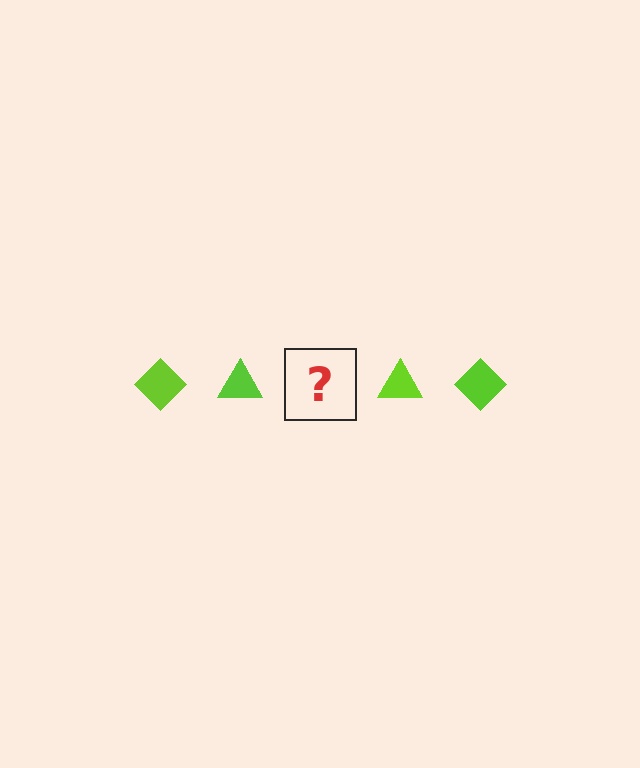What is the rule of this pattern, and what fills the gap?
The rule is that the pattern cycles through diamond, triangle shapes in lime. The gap should be filled with a lime diamond.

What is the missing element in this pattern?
The missing element is a lime diamond.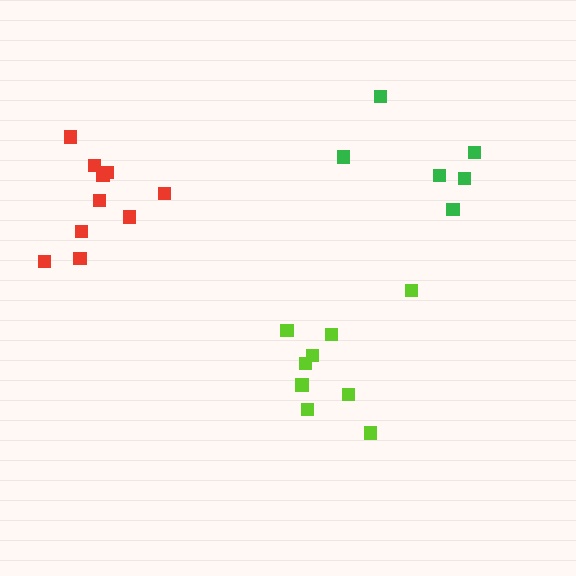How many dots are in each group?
Group 1: 9 dots, Group 2: 6 dots, Group 3: 10 dots (25 total).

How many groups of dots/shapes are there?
There are 3 groups.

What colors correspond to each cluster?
The clusters are colored: lime, green, red.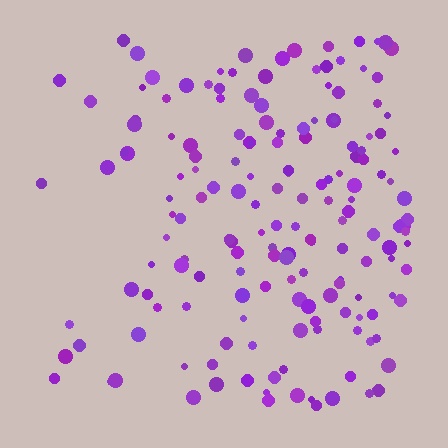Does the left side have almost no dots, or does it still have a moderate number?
Still a moderate number, just noticeably fewer than the right.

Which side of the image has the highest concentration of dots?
The right.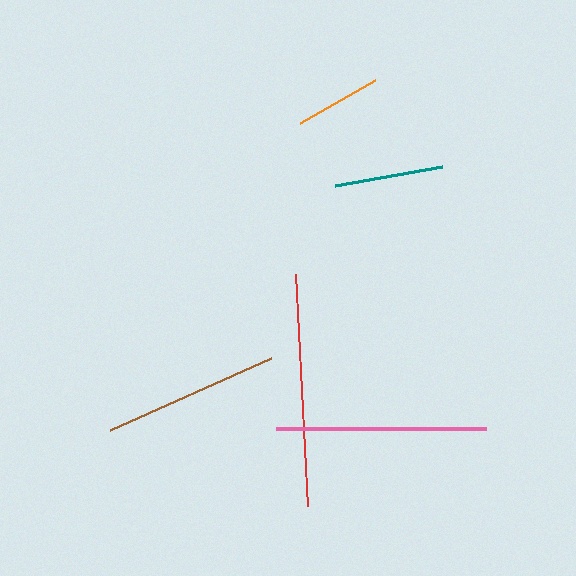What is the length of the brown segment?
The brown segment is approximately 177 pixels long.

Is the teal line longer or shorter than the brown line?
The brown line is longer than the teal line.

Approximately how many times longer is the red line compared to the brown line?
The red line is approximately 1.3 times the length of the brown line.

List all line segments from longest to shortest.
From longest to shortest: red, pink, brown, teal, orange.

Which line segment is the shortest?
The orange line is the shortest at approximately 86 pixels.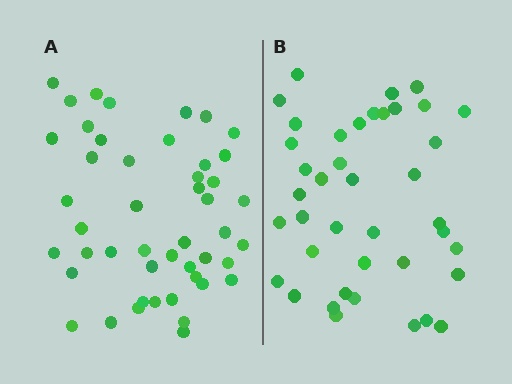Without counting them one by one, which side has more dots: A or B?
Region A (the left region) has more dots.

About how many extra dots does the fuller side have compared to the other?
Region A has roughly 8 or so more dots than region B.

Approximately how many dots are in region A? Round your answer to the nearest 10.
About 50 dots. (The exact count is 47, which rounds to 50.)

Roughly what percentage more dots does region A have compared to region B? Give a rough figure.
About 20% more.